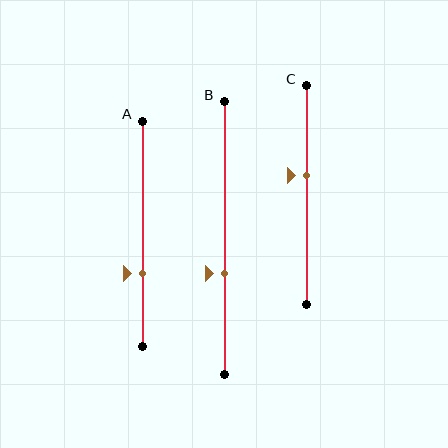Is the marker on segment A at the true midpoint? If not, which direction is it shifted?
No, the marker on segment A is shifted downward by about 18% of the segment length.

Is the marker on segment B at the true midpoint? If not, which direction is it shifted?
No, the marker on segment B is shifted downward by about 13% of the segment length.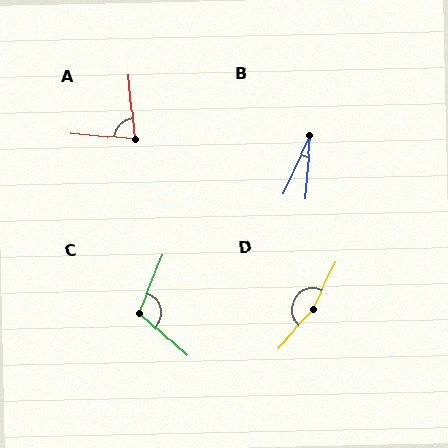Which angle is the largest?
D, at approximately 163 degrees.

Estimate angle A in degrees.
Approximately 79 degrees.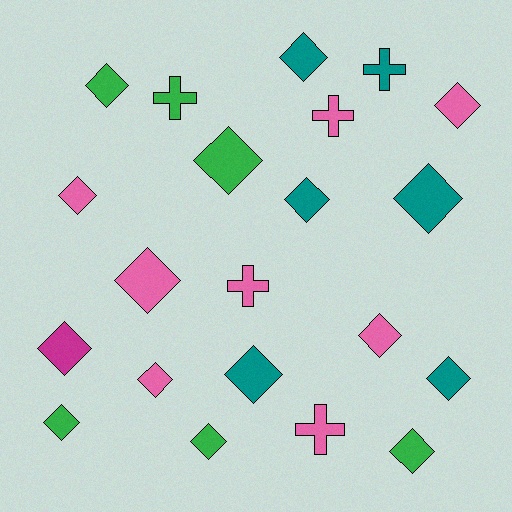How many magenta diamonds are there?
There is 1 magenta diamond.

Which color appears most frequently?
Pink, with 8 objects.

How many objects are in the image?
There are 21 objects.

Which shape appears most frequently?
Diamond, with 16 objects.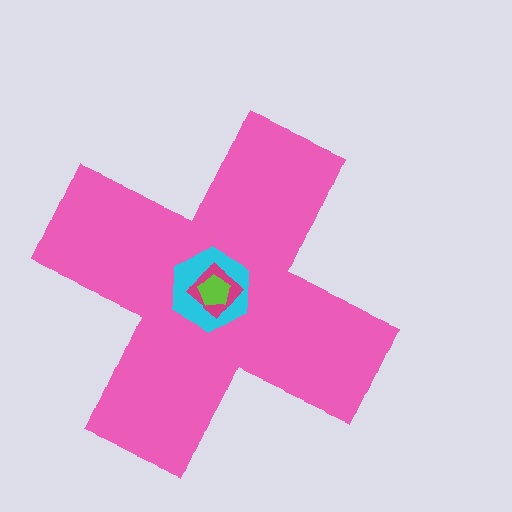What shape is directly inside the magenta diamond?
The lime pentagon.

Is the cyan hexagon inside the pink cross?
Yes.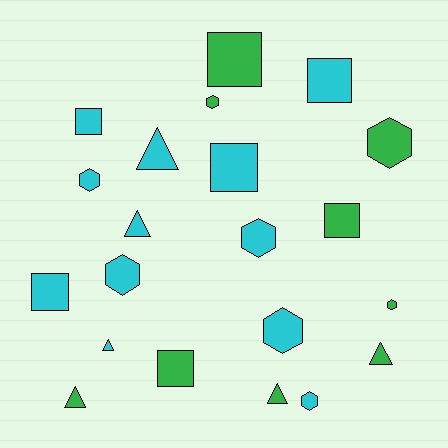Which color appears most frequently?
Cyan, with 12 objects.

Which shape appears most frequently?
Hexagon, with 8 objects.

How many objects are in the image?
There are 21 objects.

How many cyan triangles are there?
There are 3 cyan triangles.